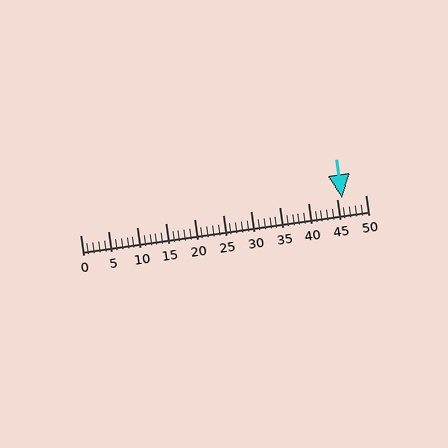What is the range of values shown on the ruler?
The ruler shows values from 0 to 50.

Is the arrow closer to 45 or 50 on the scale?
The arrow is closer to 45.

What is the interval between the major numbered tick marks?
The major tick marks are spaced 5 units apart.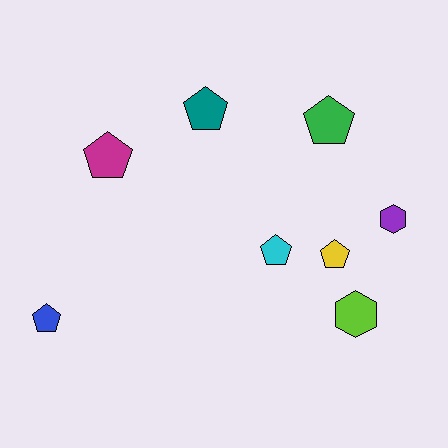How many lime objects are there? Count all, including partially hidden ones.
There is 1 lime object.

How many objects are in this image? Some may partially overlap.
There are 8 objects.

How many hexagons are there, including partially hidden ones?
There are 2 hexagons.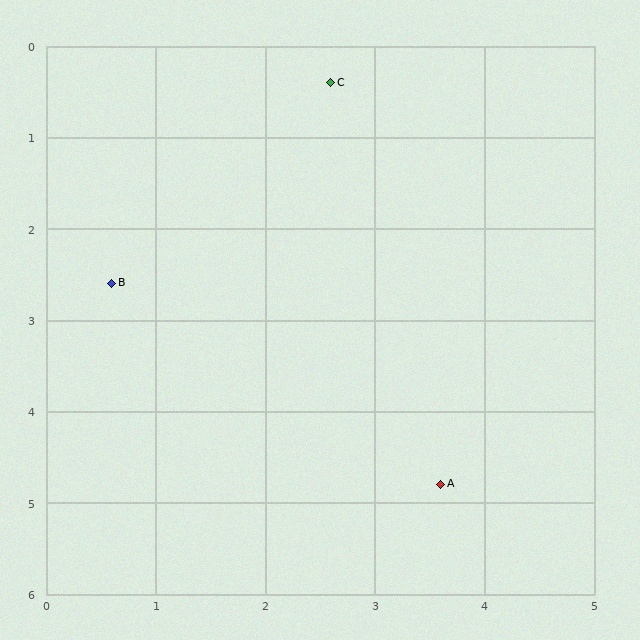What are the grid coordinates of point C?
Point C is at approximately (2.6, 0.4).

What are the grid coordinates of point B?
Point B is at approximately (0.6, 2.6).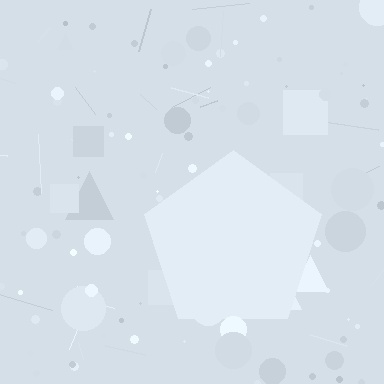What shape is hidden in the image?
A pentagon is hidden in the image.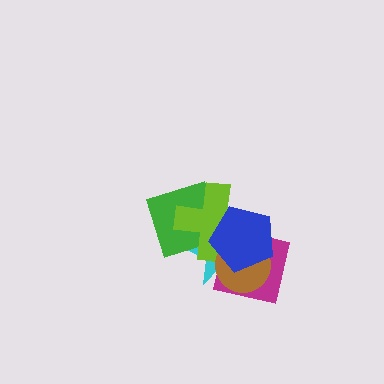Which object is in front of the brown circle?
The blue pentagon is in front of the brown circle.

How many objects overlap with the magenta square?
4 objects overlap with the magenta square.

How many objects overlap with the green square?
2 objects overlap with the green square.